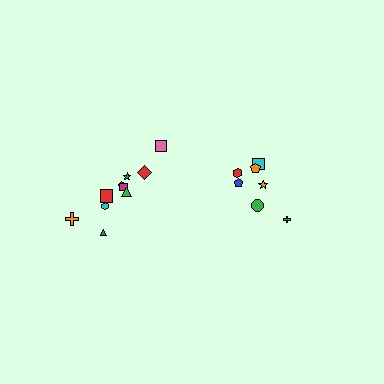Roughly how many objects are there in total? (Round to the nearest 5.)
Roughly 15 objects in total.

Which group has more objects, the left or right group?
The left group.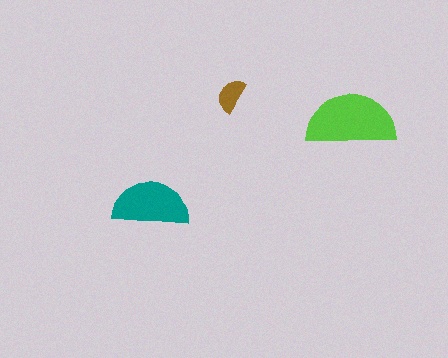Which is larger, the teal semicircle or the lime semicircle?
The lime one.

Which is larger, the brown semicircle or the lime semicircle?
The lime one.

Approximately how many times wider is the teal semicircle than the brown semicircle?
About 2 times wider.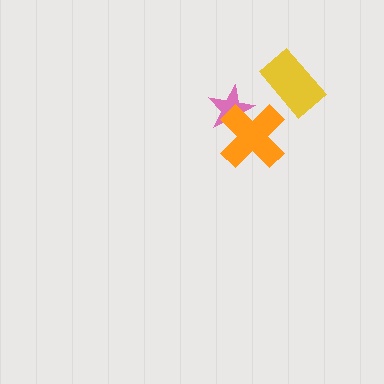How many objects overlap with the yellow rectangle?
0 objects overlap with the yellow rectangle.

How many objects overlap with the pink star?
1 object overlaps with the pink star.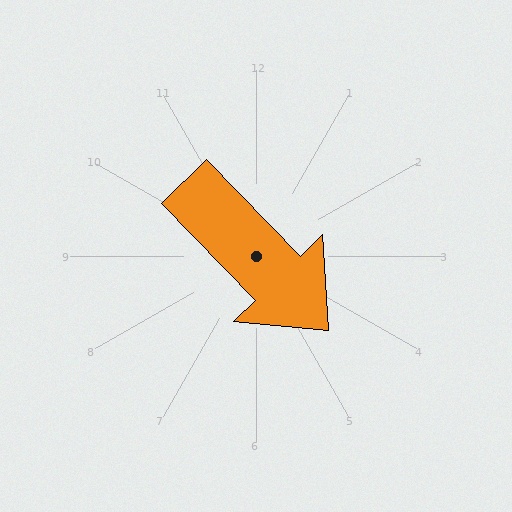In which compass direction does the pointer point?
Southeast.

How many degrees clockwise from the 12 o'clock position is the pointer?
Approximately 136 degrees.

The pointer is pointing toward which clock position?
Roughly 5 o'clock.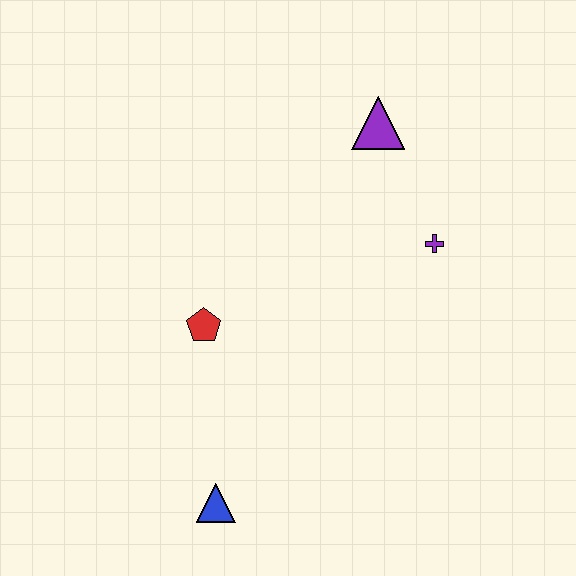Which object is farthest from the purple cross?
The blue triangle is farthest from the purple cross.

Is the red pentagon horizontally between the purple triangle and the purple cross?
No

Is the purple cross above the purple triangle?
No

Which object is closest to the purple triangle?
The purple cross is closest to the purple triangle.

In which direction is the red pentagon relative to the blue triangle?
The red pentagon is above the blue triangle.